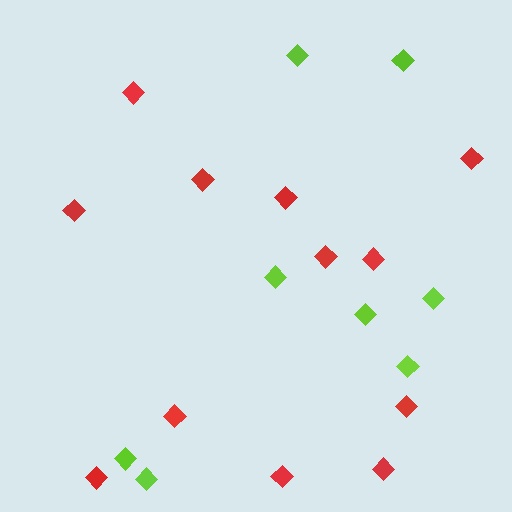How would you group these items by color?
There are 2 groups: one group of lime diamonds (8) and one group of red diamonds (12).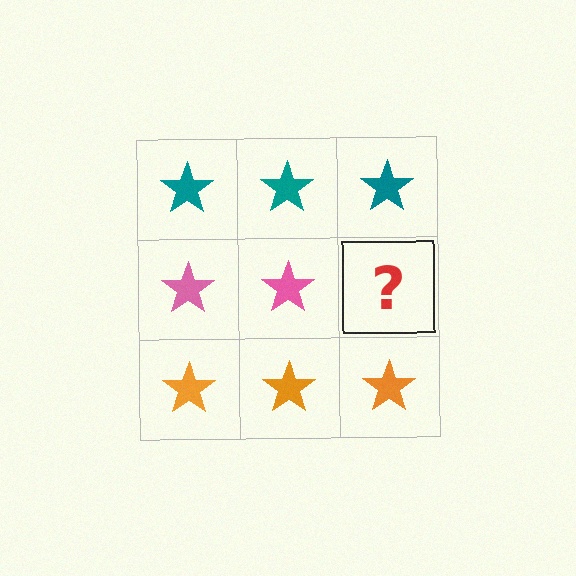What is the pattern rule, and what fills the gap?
The rule is that each row has a consistent color. The gap should be filled with a pink star.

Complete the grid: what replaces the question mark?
The question mark should be replaced with a pink star.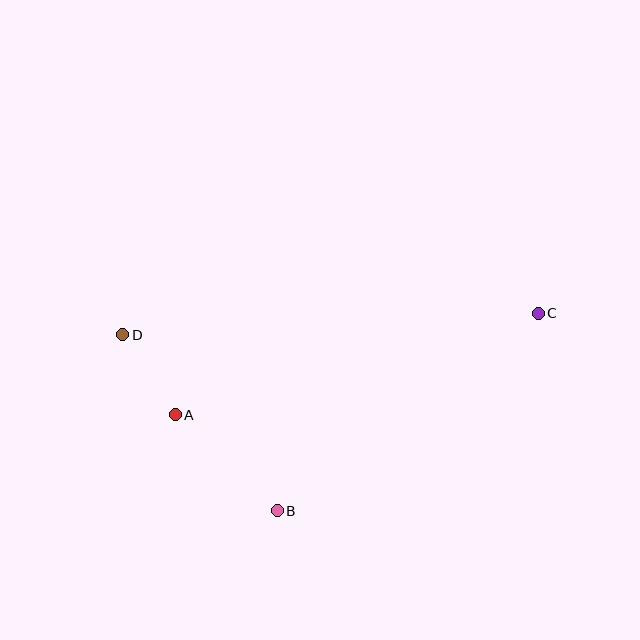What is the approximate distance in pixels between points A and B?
The distance between A and B is approximately 140 pixels.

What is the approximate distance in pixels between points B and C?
The distance between B and C is approximately 328 pixels.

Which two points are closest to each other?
Points A and D are closest to each other.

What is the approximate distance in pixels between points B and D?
The distance between B and D is approximately 234 pixels.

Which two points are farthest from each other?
Points C and D are farthest from each other.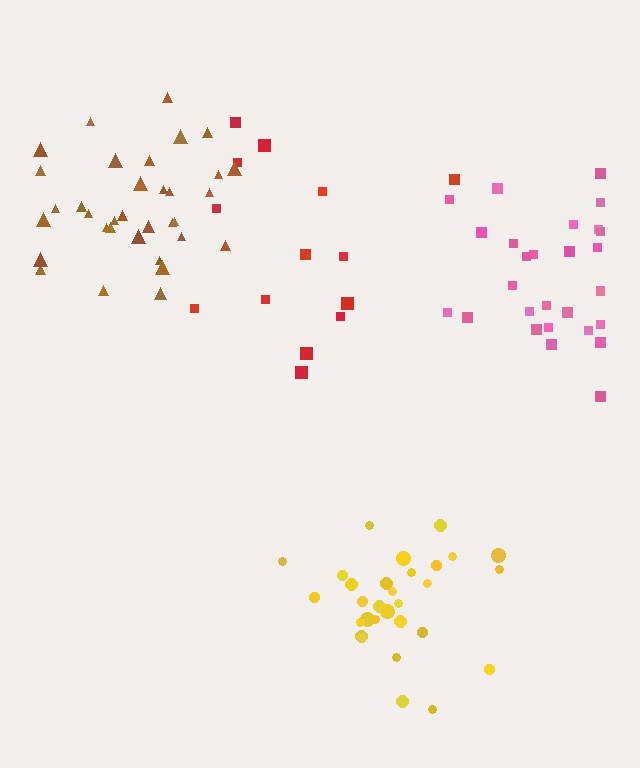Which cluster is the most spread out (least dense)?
Red.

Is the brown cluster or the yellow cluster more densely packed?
Brown.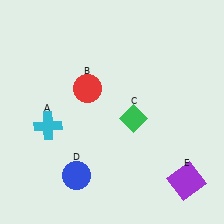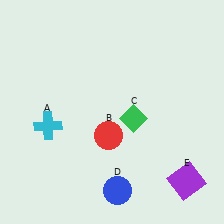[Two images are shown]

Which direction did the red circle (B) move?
The red circle (B) moved down.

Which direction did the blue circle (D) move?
The blue circle (D) moved right.